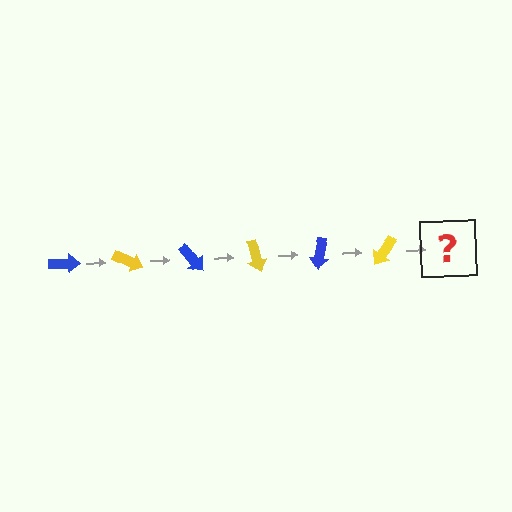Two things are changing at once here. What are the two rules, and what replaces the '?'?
The two rules are that it rotates 25 degrees each step and the color cycles through blue and yellow. The '?' should be a blue arrow, rotated 150 degrees from the start.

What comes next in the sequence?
The next element should be a blue arrow, rotated 150 degrees from the start.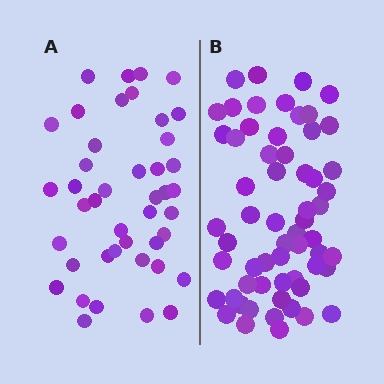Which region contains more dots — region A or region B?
Region B (the right region) has more dots.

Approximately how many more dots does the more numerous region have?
Region B has approximately 15 more dots than region A.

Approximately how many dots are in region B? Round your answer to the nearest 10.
About 60 dots.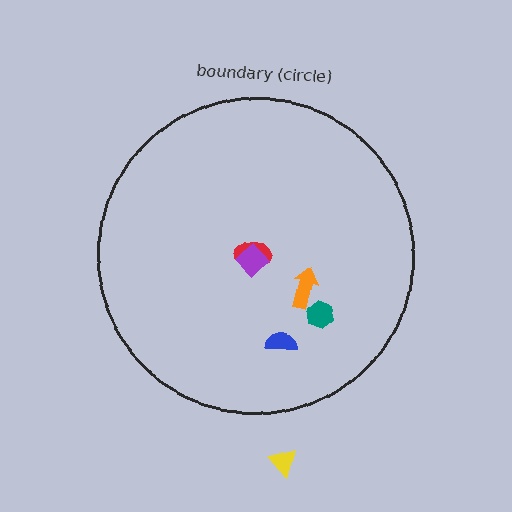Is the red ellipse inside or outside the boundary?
Inside.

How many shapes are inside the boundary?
5 inside, 1 outside.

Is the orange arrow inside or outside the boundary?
Inside.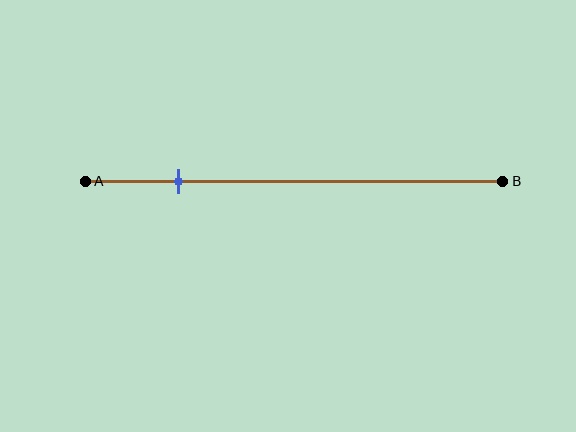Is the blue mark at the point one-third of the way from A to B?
No, the mark is at about 20% from A, not at the 33% one-third point.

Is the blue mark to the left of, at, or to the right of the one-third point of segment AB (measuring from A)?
The blue mark is to the left of the one-third point of segment AB.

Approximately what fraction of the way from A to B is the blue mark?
The blue mark is approximately 20% of the way from A to B.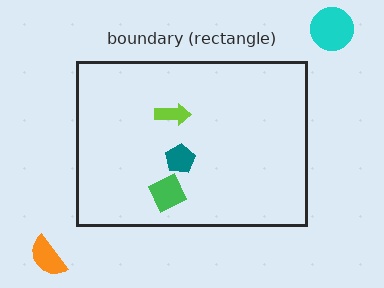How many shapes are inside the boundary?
3 inside, 2 outside.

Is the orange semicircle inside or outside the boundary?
Outside.